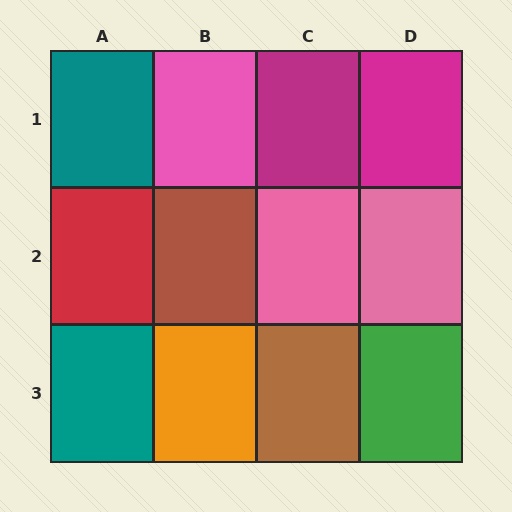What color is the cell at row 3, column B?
Orange.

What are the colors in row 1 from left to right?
Teal, pink, magenta, magenta.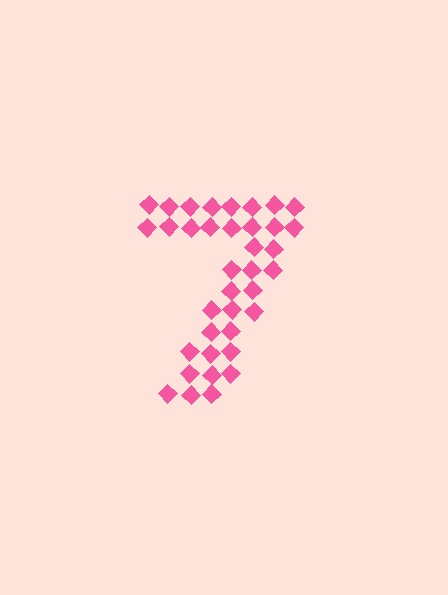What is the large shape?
The large shape is the digit 7.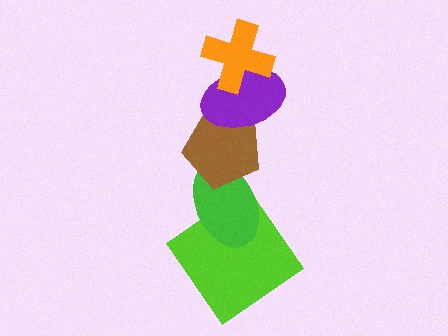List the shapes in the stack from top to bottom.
From top to bottom: the orange cross, the purple ellipse, the brown pentagon, the green ellipse, the lime diamond.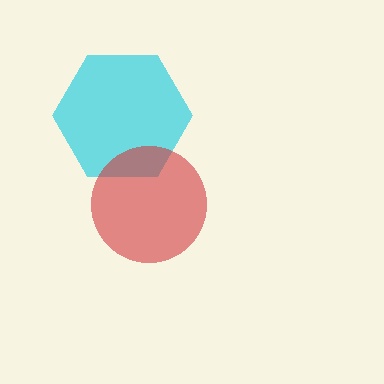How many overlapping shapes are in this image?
There are 2 overlapping shapes in the image.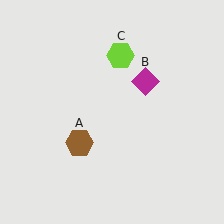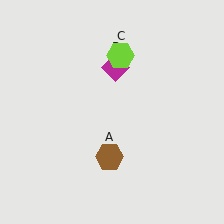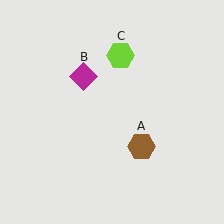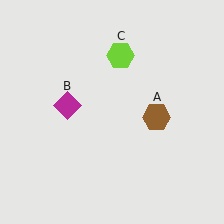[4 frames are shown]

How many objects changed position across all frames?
2 objects changed position: brown hexagon (object A), magenta diamond (object B).